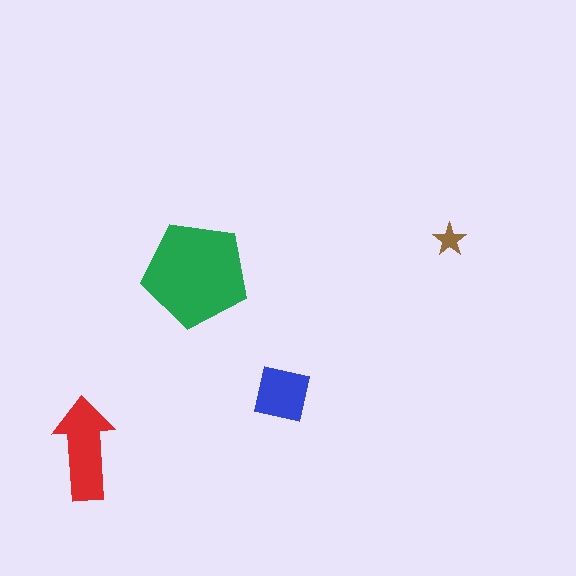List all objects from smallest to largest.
The brown star, the blue square, the red arrow, the green pentagon.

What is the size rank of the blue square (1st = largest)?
3rd.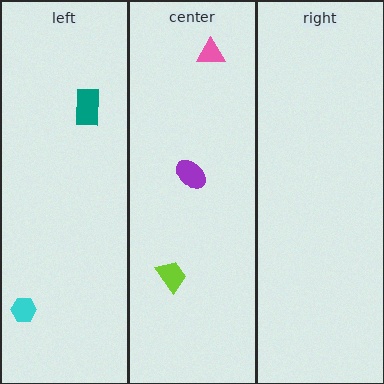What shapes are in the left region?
The teal rectangle, the cyan hexagon.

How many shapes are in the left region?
2.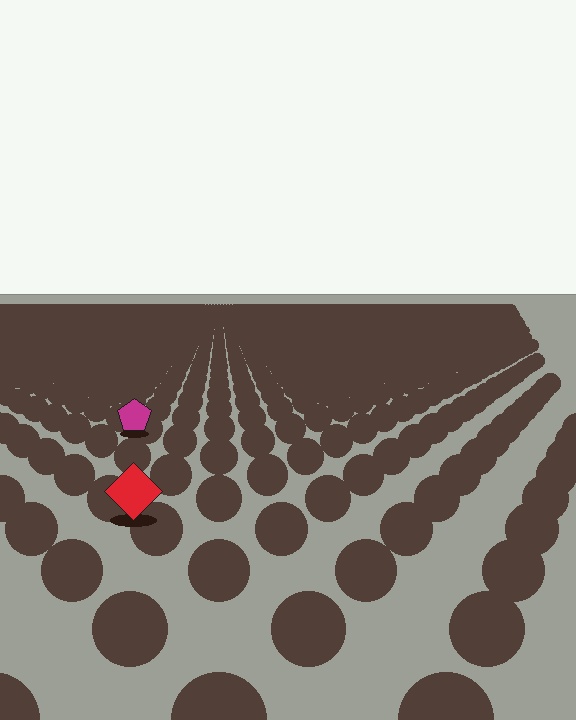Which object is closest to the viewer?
The red diamond is closest. The texture marks near it are larger and more spread out.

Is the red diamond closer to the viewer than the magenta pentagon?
Yes. The red diamond is closer — you can tell from the texture gradient: the ground texture is coarser near it.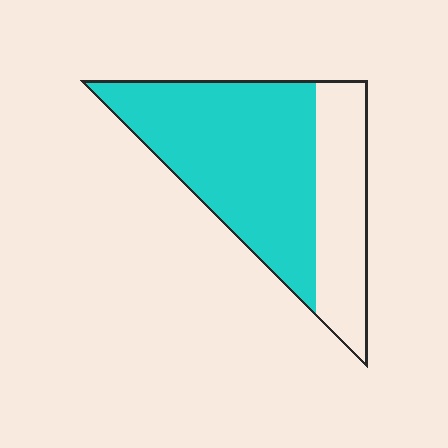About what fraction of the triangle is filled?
About two thirds (2/3).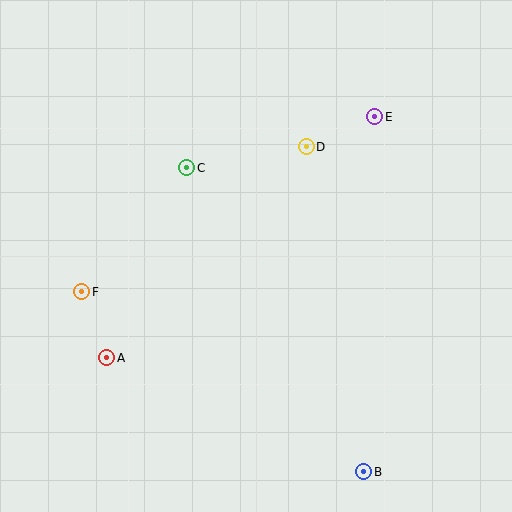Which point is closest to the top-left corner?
Point C is closest to the top-left corner.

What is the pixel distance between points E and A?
The distance between E and A is 360 pixels.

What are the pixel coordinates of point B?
Point B is at (364, 472).